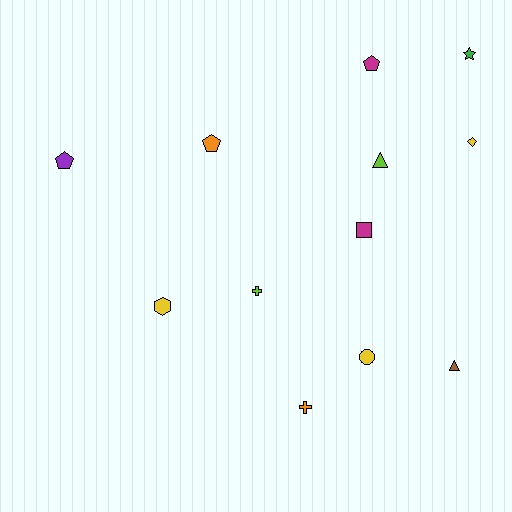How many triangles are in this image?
There are 2 triangles.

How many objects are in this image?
There are 12 objects.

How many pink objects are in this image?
There are no pink objects.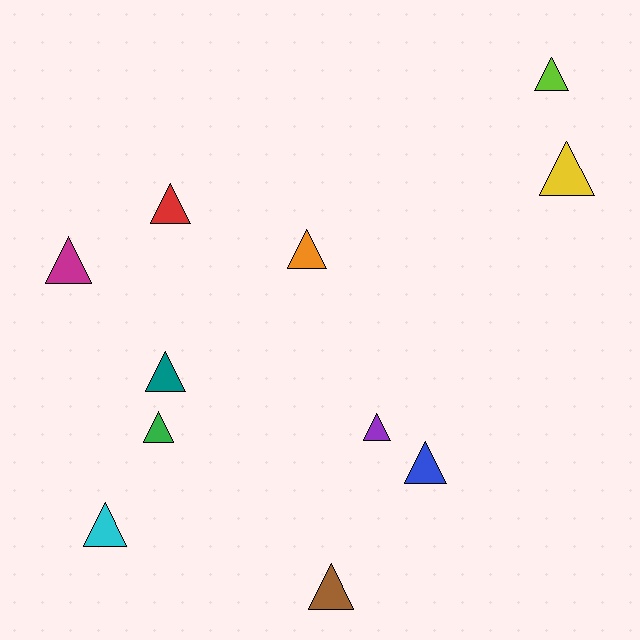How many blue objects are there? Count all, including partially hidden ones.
There is 1 blue object.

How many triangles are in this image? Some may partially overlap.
There are 11 triangles.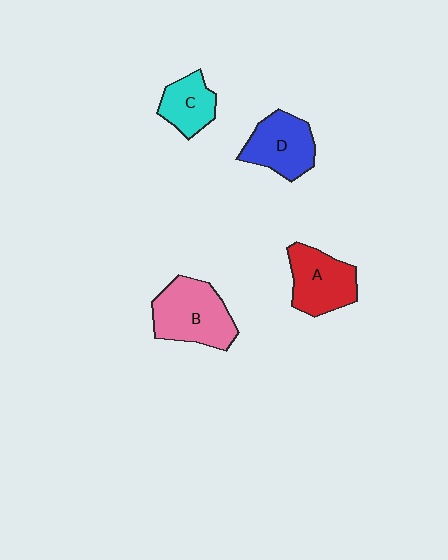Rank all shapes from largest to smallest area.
From largest to smallest: B (pink), A (red), D (blue), C (cyan).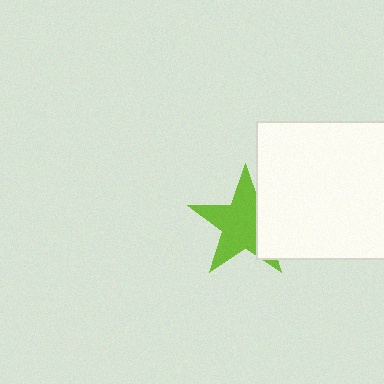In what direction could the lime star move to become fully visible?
The lime star could move left. That would shift it out from behind the white square entirely.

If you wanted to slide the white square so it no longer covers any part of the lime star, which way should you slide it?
Slide it right — that is the most direct way to separate the two shapes.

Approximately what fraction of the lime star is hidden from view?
Roughly 30% of the lime star is hidden behind the white square.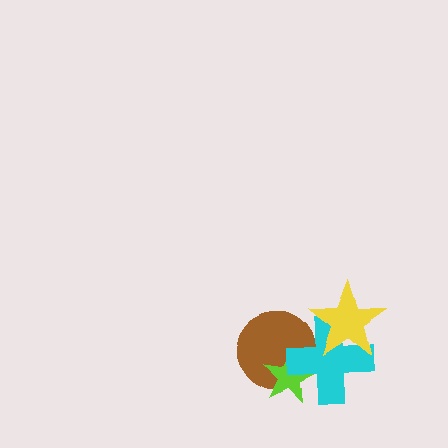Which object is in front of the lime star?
The cyan cross is in front of the lime star.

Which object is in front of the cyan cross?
The yellow star is in front of the cyan cross.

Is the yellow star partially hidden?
No, no other shape covers it.